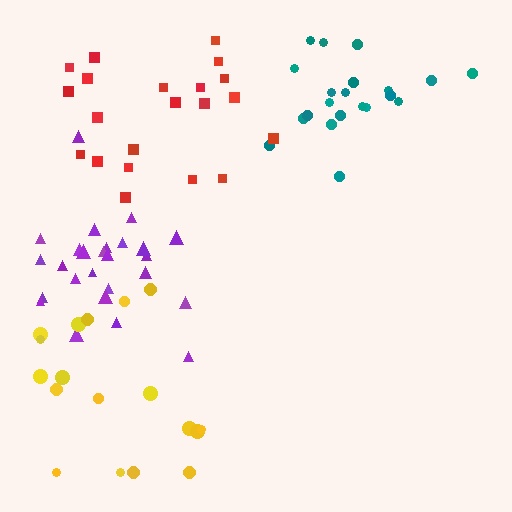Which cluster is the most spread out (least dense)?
Yellow.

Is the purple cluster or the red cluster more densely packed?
Purple.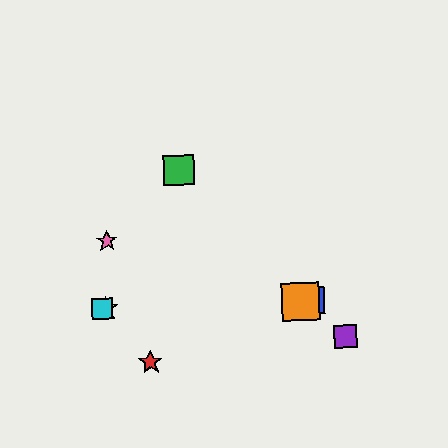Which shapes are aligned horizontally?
The blue square, the yellow star, the orange square, the cyan square are aligned horizontally.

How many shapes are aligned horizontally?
4 shapes (the blue square, the yellow star, the orange square, the cyan square) are aligned horizontally.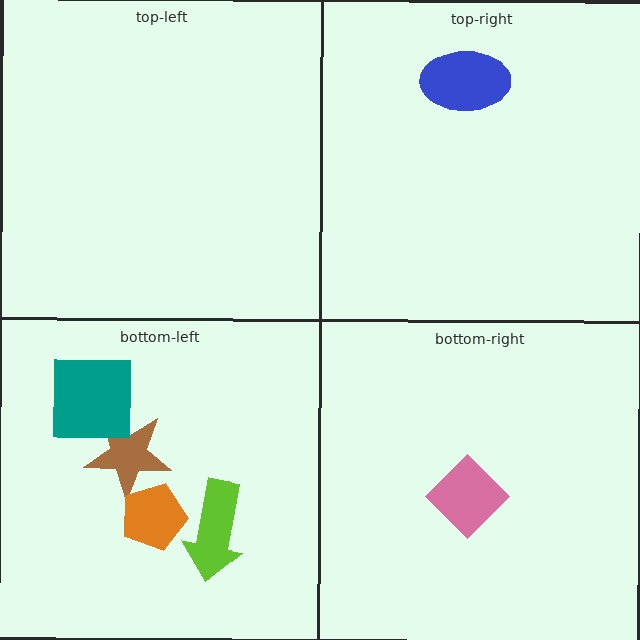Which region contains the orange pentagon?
The bottom-left region.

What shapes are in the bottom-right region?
The pink diamond.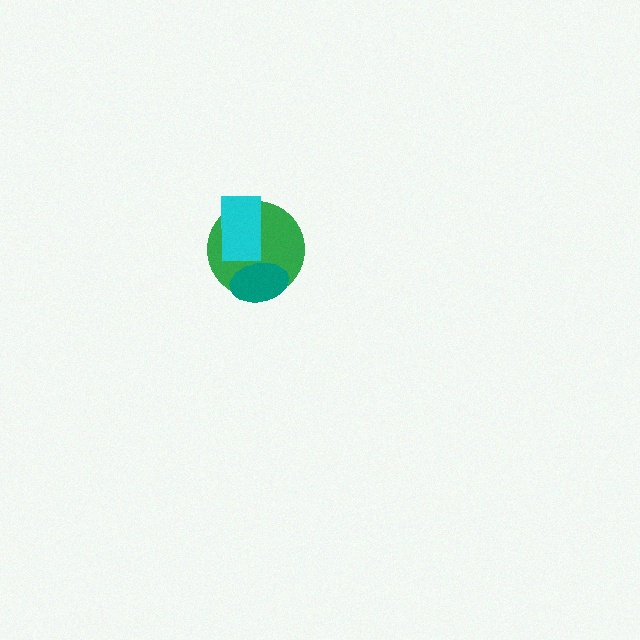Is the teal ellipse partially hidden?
No, no other shape covers it.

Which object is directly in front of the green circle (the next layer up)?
The teal ellipse is directly in front of the green circle.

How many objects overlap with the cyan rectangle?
1 object overlaps with the cyan rectangle.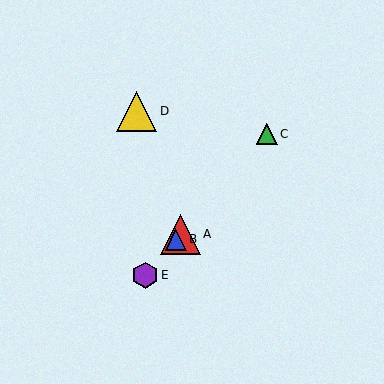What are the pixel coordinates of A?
Object A is at (180, 234).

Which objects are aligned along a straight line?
Objects A, B, C, E are aligned along a straight line.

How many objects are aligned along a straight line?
4 objects (A, B, C, E) are aligned along a straight line.